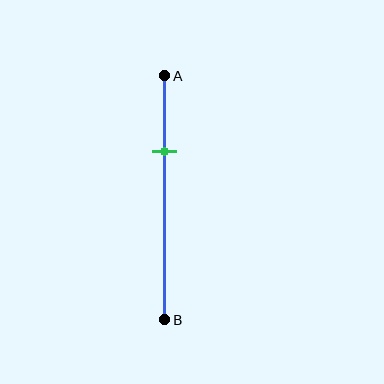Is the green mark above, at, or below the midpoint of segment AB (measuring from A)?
The green mark is above the midpoint of segment AB.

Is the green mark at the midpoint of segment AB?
No, the mark is at about 30% from A, not at the 50% midpoint.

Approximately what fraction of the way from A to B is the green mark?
The green mark is approximately 30% of the way from A to B.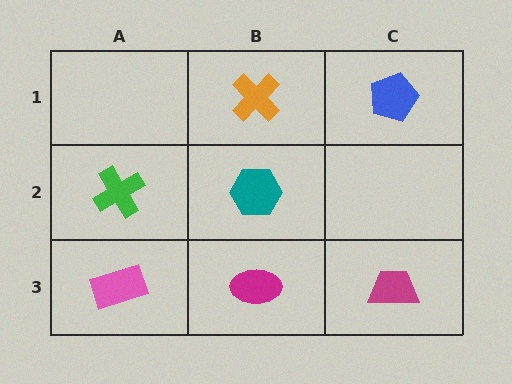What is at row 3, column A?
A pink rectangle.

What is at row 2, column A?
A green cross.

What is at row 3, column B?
A magenta ellipse.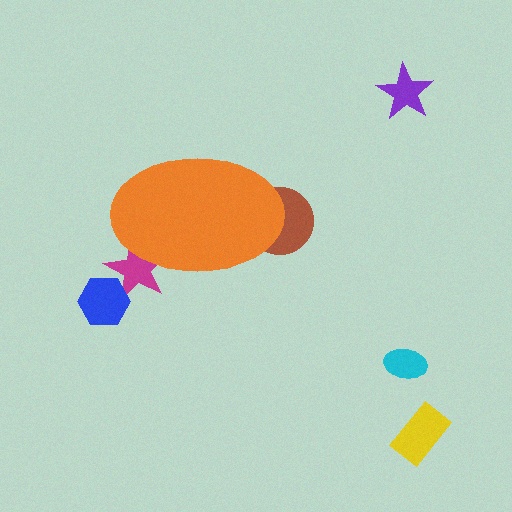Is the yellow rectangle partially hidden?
No, the yellow rectangle is fully visible.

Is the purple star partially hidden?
No, the purple star is fully visible.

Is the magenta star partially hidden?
Yes, the magenta star is partially hidden behind the orange ellipse.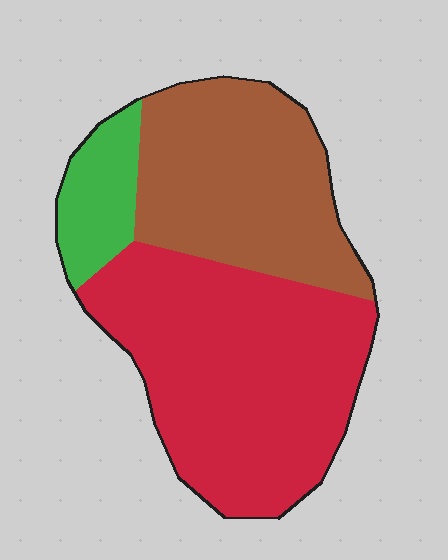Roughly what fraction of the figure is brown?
Brown covers 36% of the figure.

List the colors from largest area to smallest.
From largest to smallest: red, brown, green.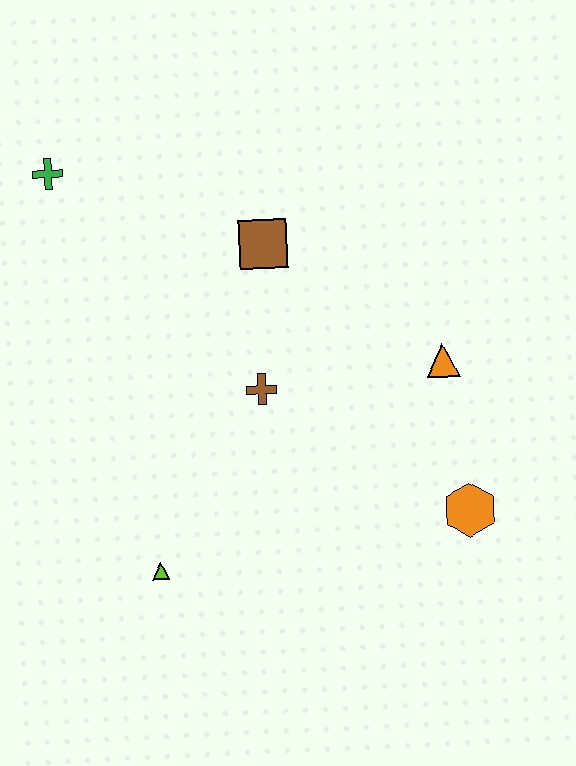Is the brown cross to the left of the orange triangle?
Yes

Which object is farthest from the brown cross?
The green cross is farthest from the brown cross.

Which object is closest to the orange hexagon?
The orange triangle is closest to the orange hexagon.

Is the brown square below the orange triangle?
No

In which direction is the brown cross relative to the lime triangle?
The brown cross is above the lime triangle.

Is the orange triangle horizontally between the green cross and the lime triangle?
No